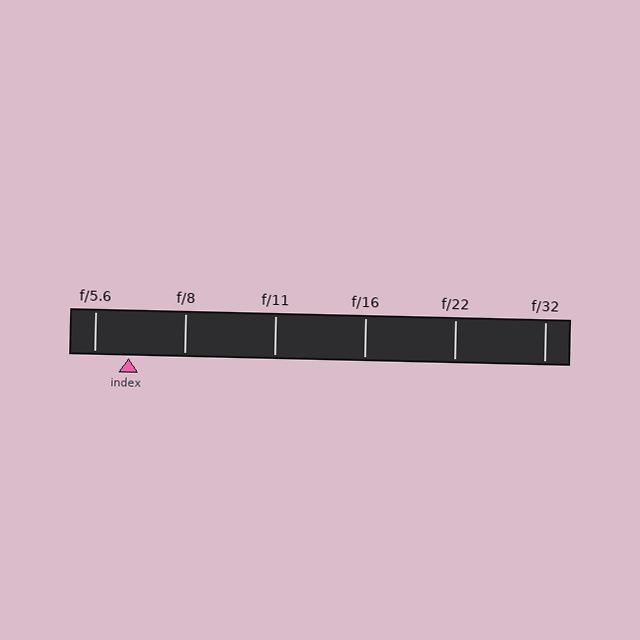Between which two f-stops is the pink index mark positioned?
The index mark is between f/5.6 and f/8.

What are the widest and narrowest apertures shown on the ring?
The widest aperture shown is f/5.6 and the narrowest is f/32.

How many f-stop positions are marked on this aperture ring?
There are 6 f-stop positions marked.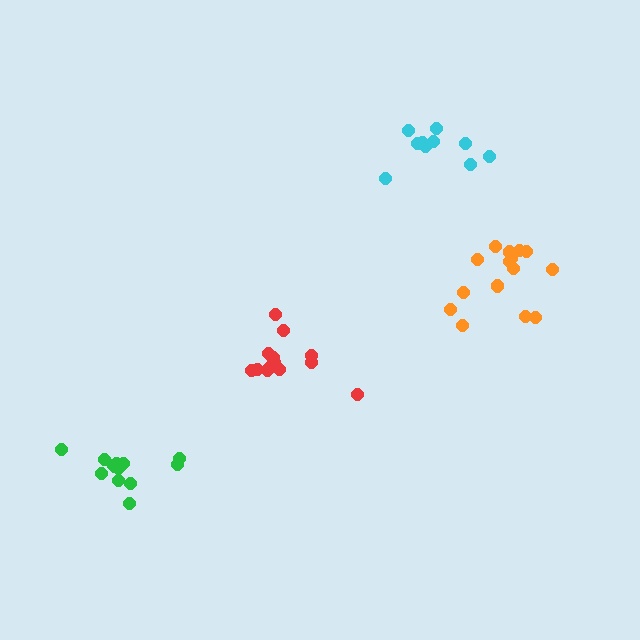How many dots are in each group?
Group 1: 10 dots, Group 2: 13 dots, Group 3: 13 dots, Group 4: 15 dots (51 total).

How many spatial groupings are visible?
There are 4 spatial groupings.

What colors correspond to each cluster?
The clusters are colored: cyan, green, red, orange.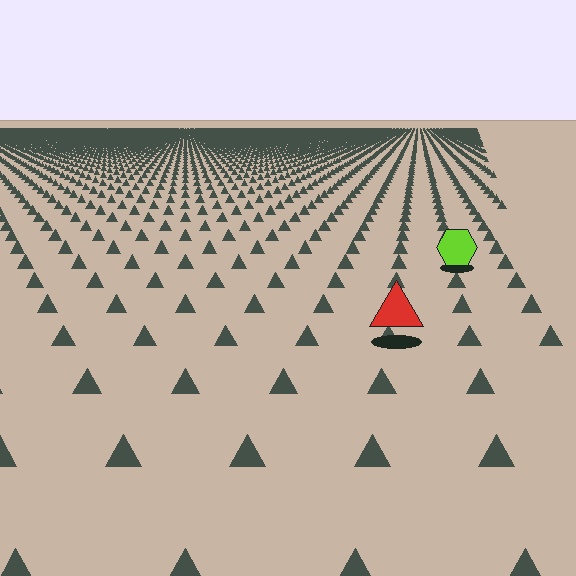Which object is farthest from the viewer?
The lime hexagon is farthest from the viewer. It appears smaller and the ground texture around it is denser.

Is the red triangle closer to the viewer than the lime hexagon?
Yes. The red triangle is closer — you can tell from the texture gradient: the ground texture is coarser near it.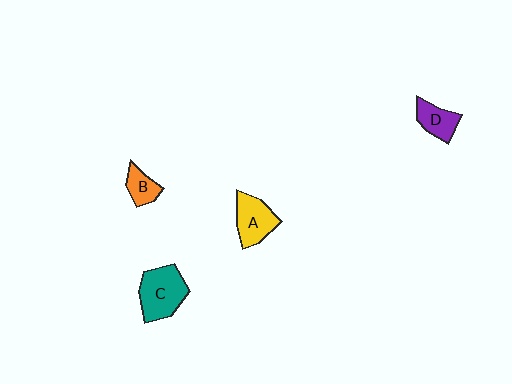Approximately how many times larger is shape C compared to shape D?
Approximately 1.7 times.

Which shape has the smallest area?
Shape B (orange).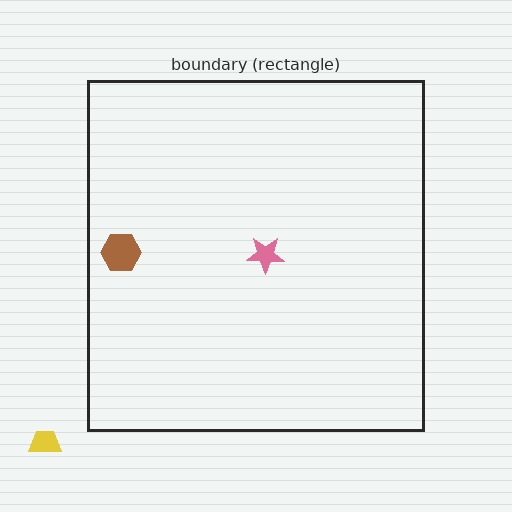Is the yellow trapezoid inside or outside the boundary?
Outside.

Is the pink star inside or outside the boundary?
Inside.